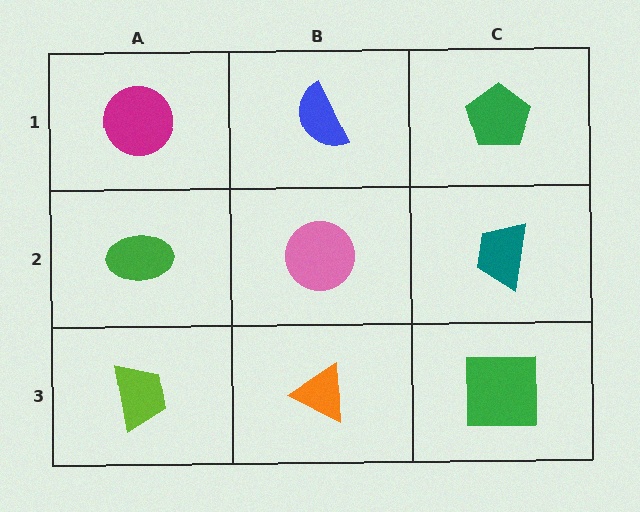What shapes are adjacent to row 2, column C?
A green pentagon (row 1, column C), a green square (row 3, column C), a pink circle (row 2, column B).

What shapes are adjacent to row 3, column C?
A teal trapezoid (row 2, column C), an orange triangle (row 3, column B).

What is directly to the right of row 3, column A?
An orange triangle.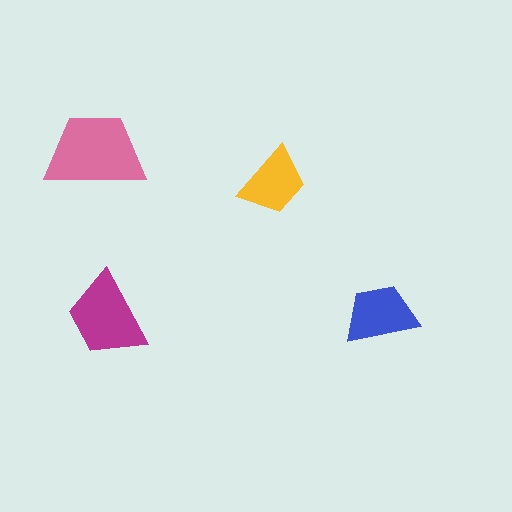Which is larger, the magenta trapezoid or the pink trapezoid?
The pink one.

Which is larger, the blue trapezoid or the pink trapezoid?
The pink one.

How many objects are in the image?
There are 4 objects in the image.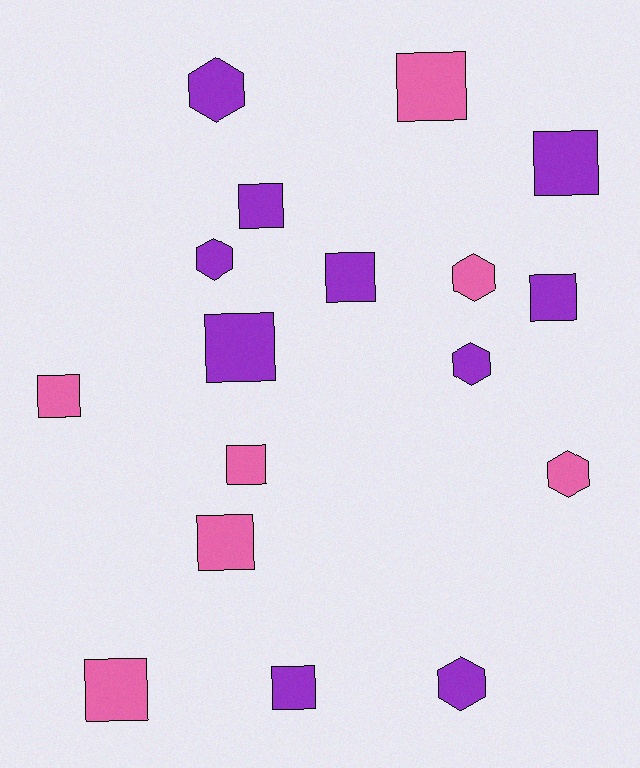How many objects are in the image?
There are 17 objects.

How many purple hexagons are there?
There are 4 purple hexagons.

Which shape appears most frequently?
Square, with 11 objects.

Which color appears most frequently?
Purple, with 10 objects.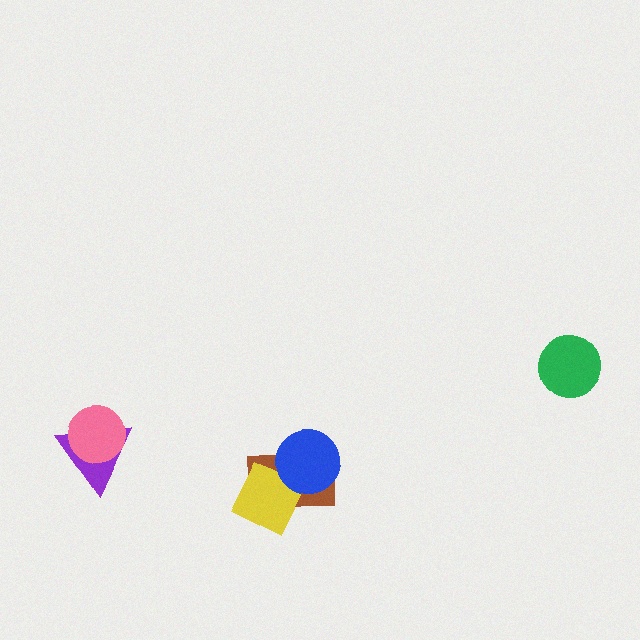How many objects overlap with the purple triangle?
1 object overlaps with the purple triangle.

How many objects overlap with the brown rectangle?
2 objects overlap with the brown rectangle.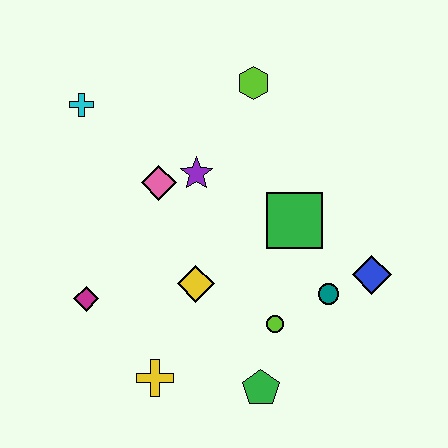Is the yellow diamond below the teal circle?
No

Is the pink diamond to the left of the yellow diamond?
Yes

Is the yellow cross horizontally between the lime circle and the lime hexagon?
No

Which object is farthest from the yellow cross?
The lime hexagon is farthest from the yellow cross.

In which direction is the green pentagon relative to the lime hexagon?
The green pentagon is below the lime hexagon.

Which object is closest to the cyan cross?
The pink diamond is closest to the cyan cross.